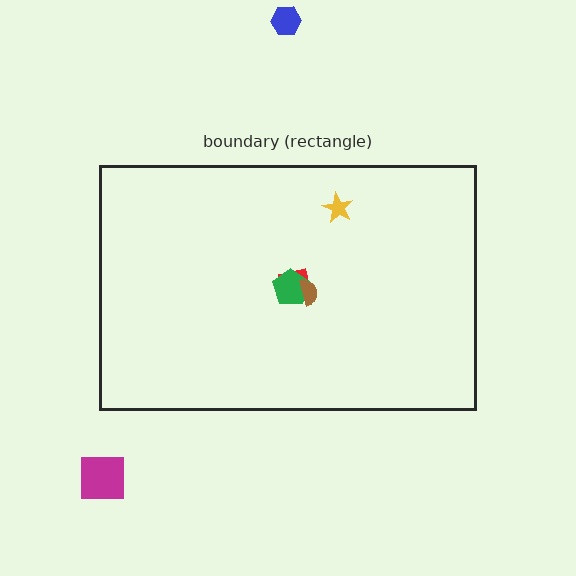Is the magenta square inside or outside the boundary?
Outside.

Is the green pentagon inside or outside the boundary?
Inside.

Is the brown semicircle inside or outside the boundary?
Inside.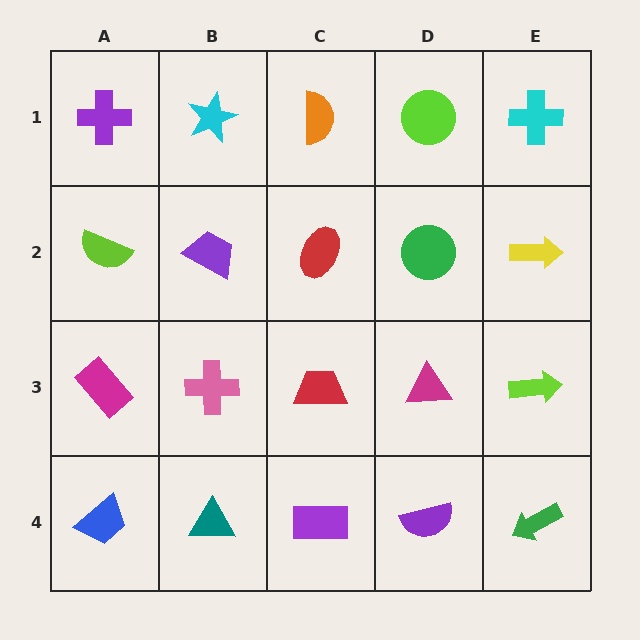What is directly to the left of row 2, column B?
A lime semicircle.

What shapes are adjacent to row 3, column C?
A red ellipse (row 2, column C), a purple rectangle (row 4, column C), a pink cross (row 3, column B), a magenta triangle (row 3, column D).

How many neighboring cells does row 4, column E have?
2.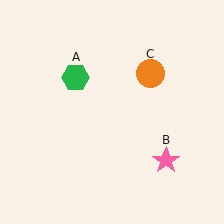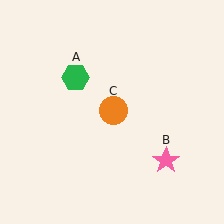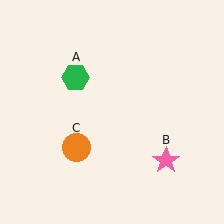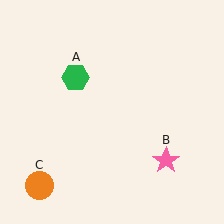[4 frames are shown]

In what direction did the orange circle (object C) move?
The orange circle (object C) moved down and to the left.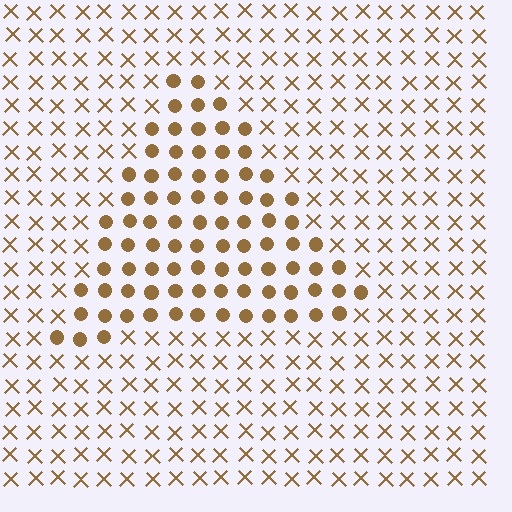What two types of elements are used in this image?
The image uses circles inside the triangle region and X marks outside it.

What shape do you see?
I see a triangle.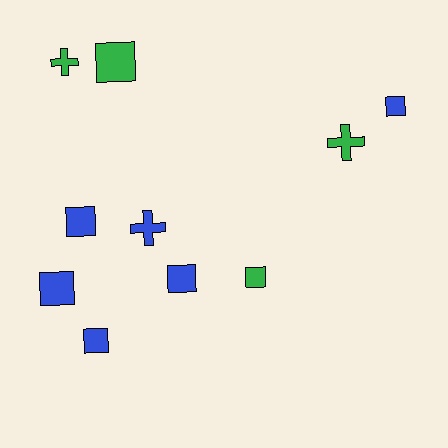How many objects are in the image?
There are 10 objects.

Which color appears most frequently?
Blue, with 6 objects.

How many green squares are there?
There are 2 green squares.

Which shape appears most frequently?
Square, with 7 objects.